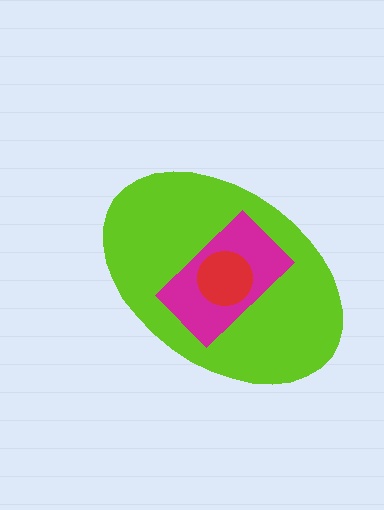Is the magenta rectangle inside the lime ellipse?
Yes.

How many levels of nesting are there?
3.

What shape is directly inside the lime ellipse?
The magenta rectangle.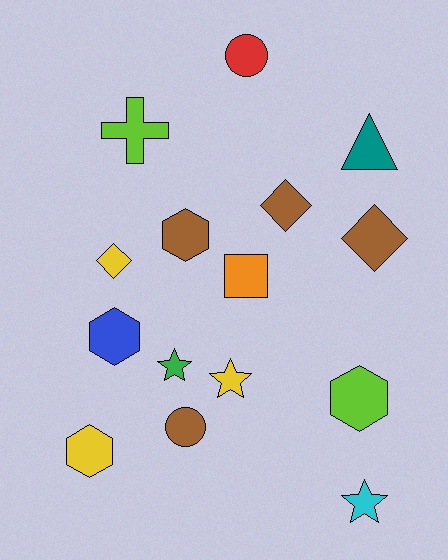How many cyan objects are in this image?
There is 1 cyan object.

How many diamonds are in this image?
There are 3 diamonds.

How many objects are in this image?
There are 15 objects.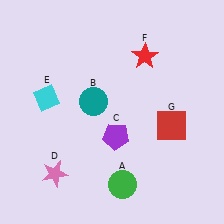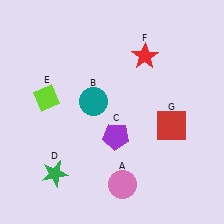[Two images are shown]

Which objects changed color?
A changed from green to pink. D changed from pink to green. E changed from cyan to lime.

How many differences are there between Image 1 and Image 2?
There are 3 differences between the two images.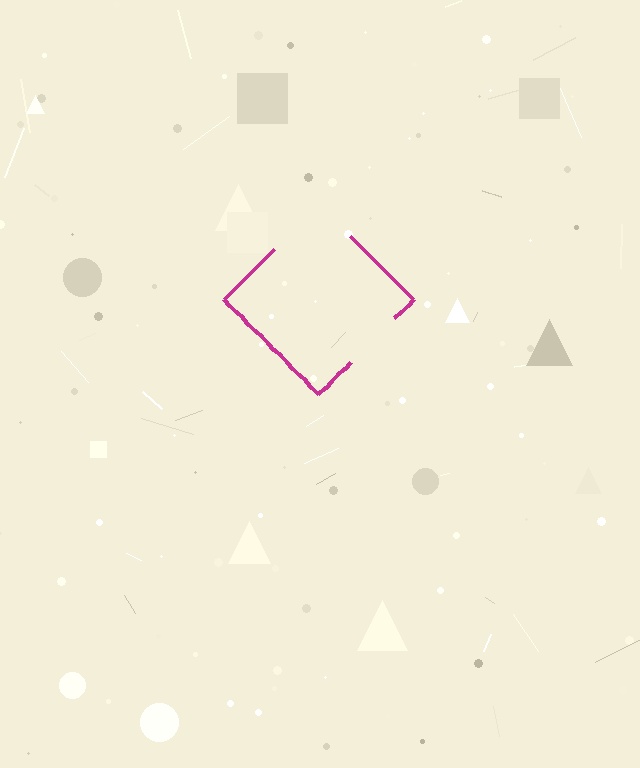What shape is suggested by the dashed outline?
The dashed outline suggests a diamond.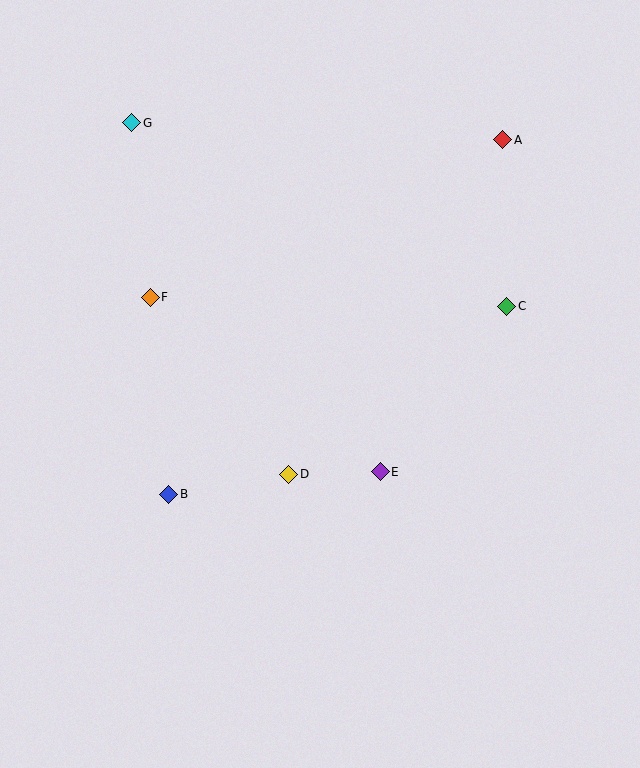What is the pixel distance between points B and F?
The distance between B and F is 197 pixels.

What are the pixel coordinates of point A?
Point A is at (503, 140).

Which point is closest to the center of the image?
Point D at (289, 474) is closest to the center.